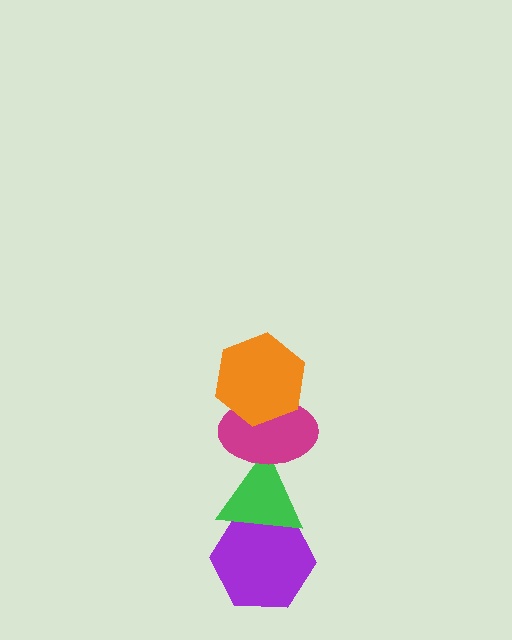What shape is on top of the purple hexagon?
The green triangle is on top of the purple hexagon.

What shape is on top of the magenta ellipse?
The orange hexagon is on top of the magenta ellipse.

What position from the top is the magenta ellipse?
The magenta ellipse is 2nd from the top.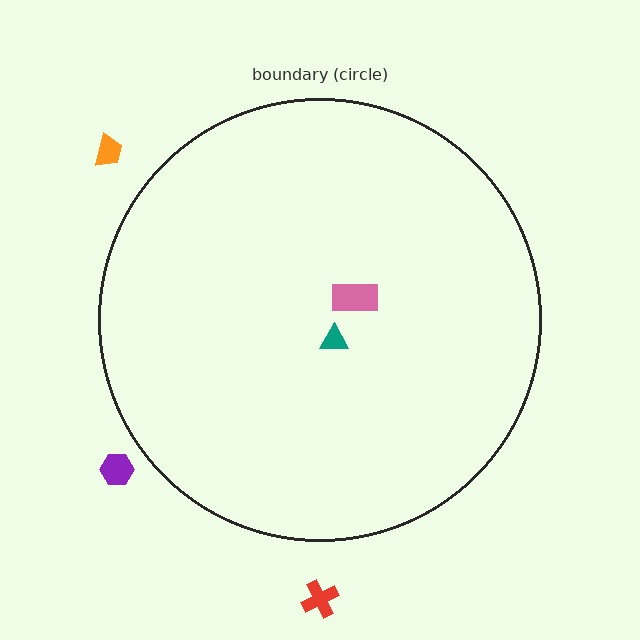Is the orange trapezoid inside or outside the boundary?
Outside.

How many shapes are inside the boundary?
2 inside, 3 outside.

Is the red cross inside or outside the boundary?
Outside.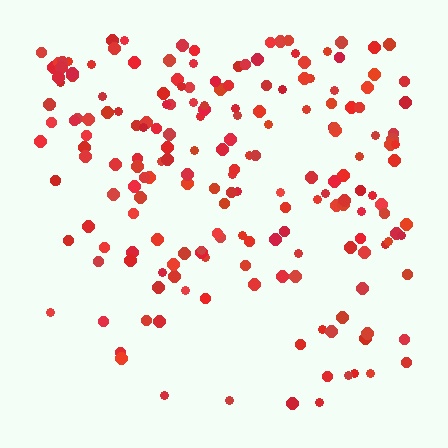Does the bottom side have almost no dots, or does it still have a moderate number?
Still a moderate number, just noticeably fewer than the top.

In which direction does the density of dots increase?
From bottom to top, with the top side densest.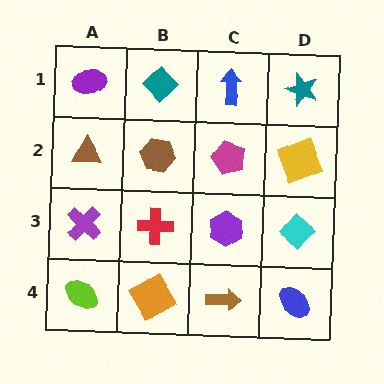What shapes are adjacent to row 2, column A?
A purple ellipse (row 1, column A), a purple cross (row 3, column A), a brown hexagon (row 2, column B).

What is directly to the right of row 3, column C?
A cyan diamond.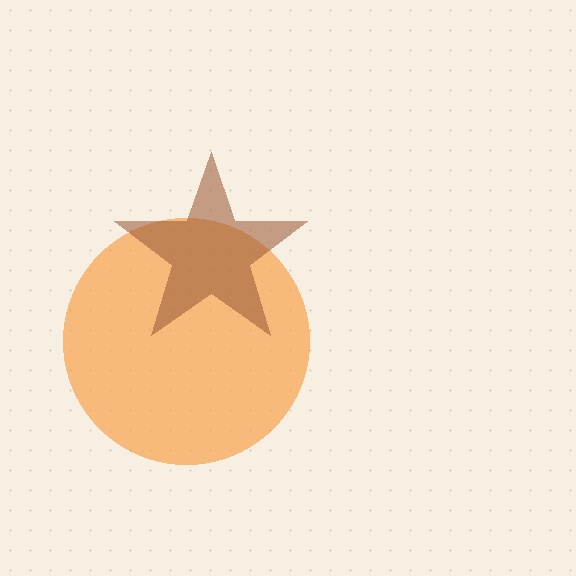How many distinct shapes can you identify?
There are 2 distinct shapes: an orange circle, a brown star.